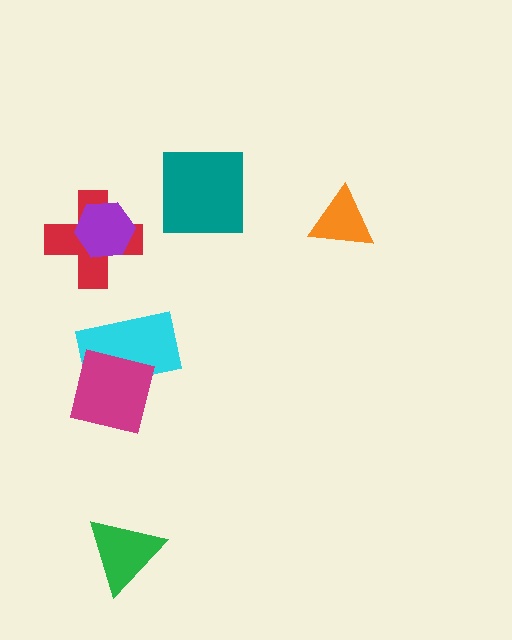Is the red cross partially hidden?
Yes, it is partially covered by another shape.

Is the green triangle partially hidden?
No, no other shape covers it.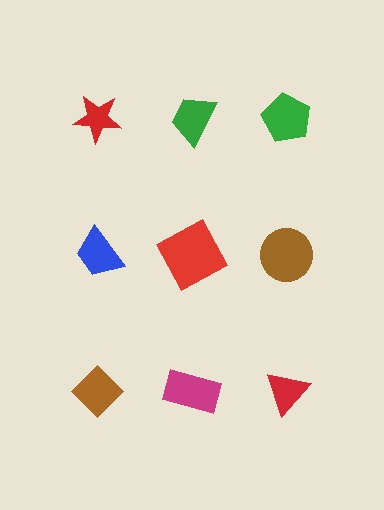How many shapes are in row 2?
3 shapes.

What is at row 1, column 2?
A green trapezoid.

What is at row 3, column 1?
A brown diamond.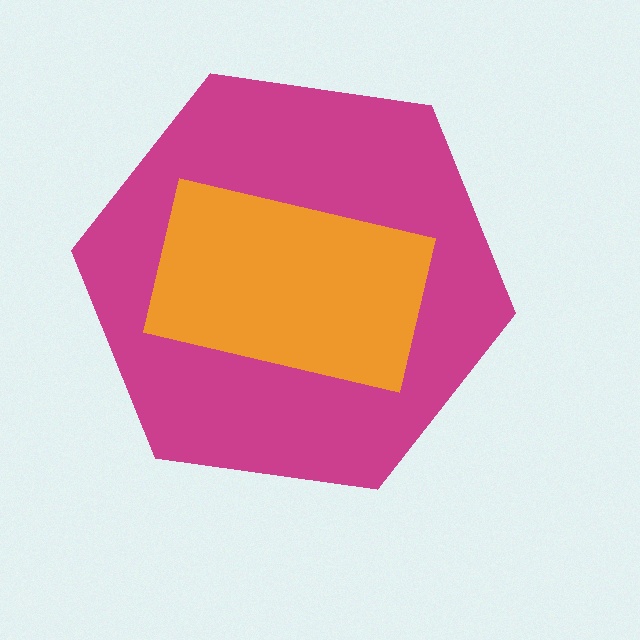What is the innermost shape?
The orange rectangle.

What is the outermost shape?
The magenta hexagon.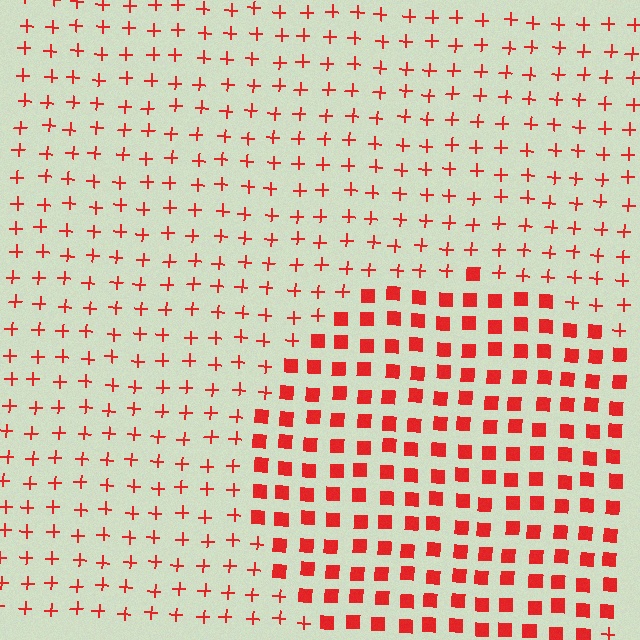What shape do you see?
I see a circle.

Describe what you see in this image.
The image is filled with small red elements arranged in a uniform grid. A circle-shaped region contains squares, while the surrounding area contains plus signs. The boundary is defined purely by the change in element shape.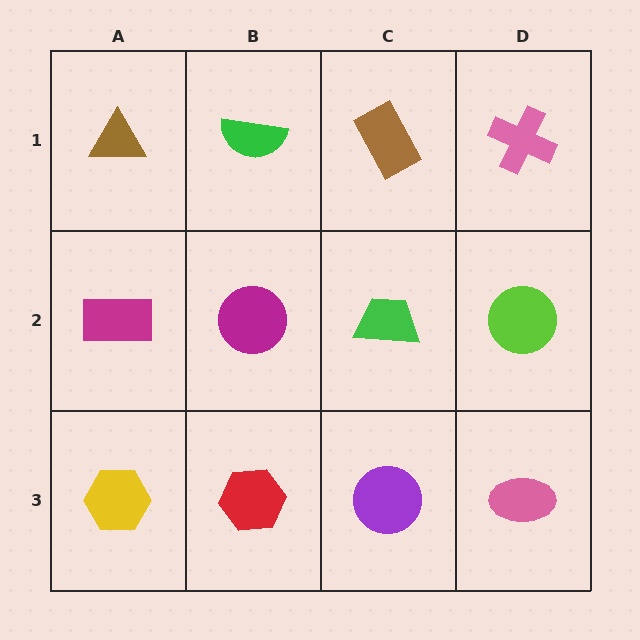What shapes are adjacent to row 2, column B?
A green semicircle (row 1, column B), a red hexagon (row 3, column B), a magenta rectangle (row 2, column A), a green trapezoid (row 2, column C).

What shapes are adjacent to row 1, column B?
A magenta circle (row 2, column B), a brown triangle (row 1, column A), a brown rectangle (row 1, column C).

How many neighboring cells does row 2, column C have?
4.